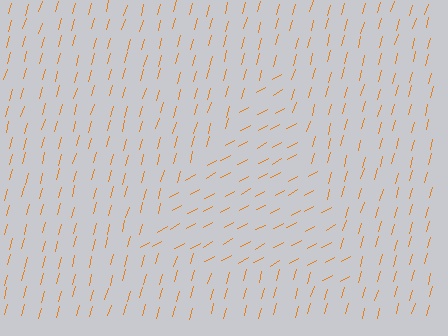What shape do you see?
I see a triangle.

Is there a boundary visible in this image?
Yes, there is a texture boundary formed by a change in line orientation.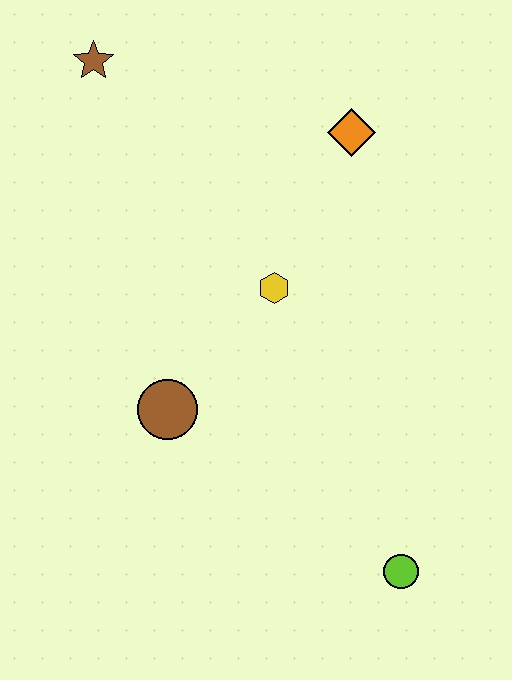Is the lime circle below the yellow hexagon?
Yes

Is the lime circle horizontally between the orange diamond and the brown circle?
No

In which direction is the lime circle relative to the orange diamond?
The lime circle is below the orange diamond.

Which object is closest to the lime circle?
The brown circle is closest to the lime circle.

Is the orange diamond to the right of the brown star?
Yes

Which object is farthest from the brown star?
The lime circle is farthest from the brown star.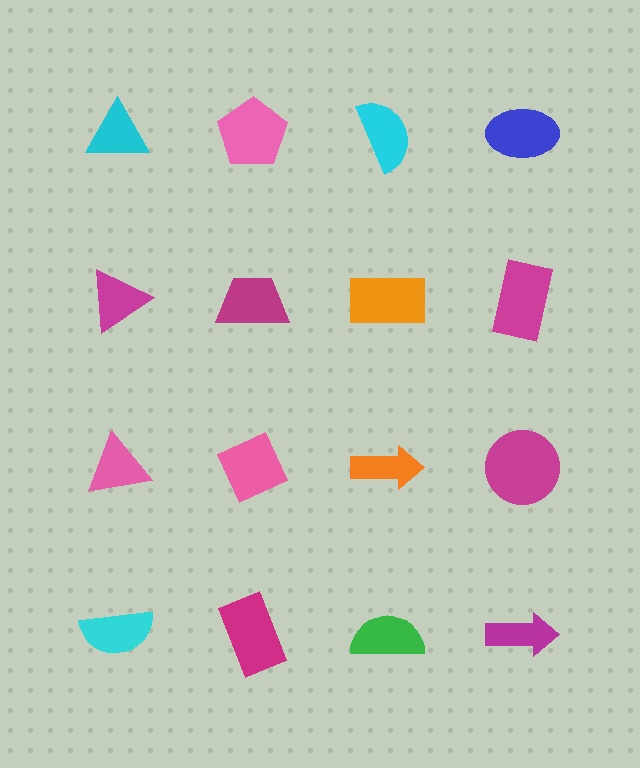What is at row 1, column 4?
A blue ellipse.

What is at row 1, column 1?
A cyan triangle.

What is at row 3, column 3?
An orange arrow.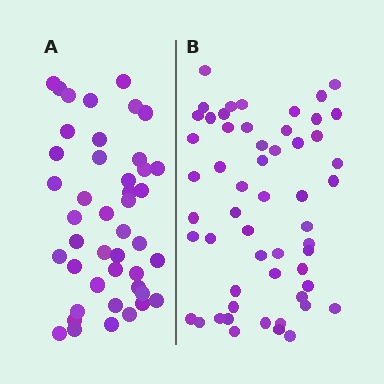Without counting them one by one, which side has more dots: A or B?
Region B (the right region) has more dots.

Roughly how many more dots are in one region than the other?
Region B has roughly 12 or so more dots than region A.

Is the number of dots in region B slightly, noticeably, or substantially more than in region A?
Region B has noticeably more, but not dramatically so. The ratio is roughly 1.2 to 1.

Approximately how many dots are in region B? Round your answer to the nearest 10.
About 60 dots. (The exact count is 55, which rounds to 60.)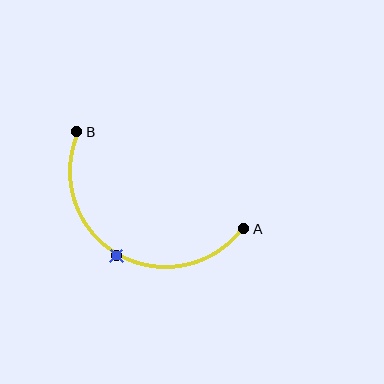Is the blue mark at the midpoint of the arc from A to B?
Yes. The blue mark lies on the arc at equal arc-length from both A and B — it is the arc midpoint.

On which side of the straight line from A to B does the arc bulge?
The arc bulges below the straight line connecting A and B.